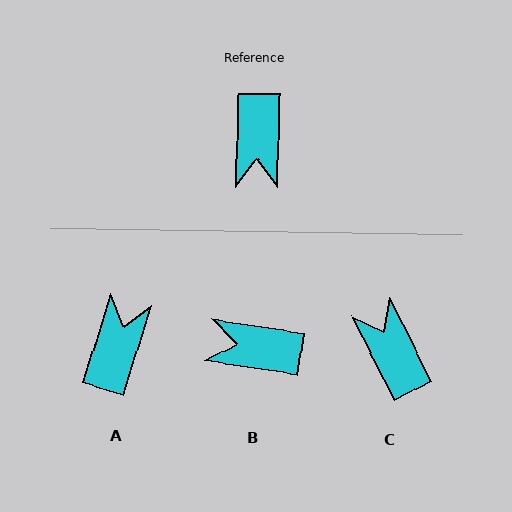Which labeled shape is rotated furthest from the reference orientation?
A, about 164 degrees away.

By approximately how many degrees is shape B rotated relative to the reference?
Approximately 97 degrees clockwise.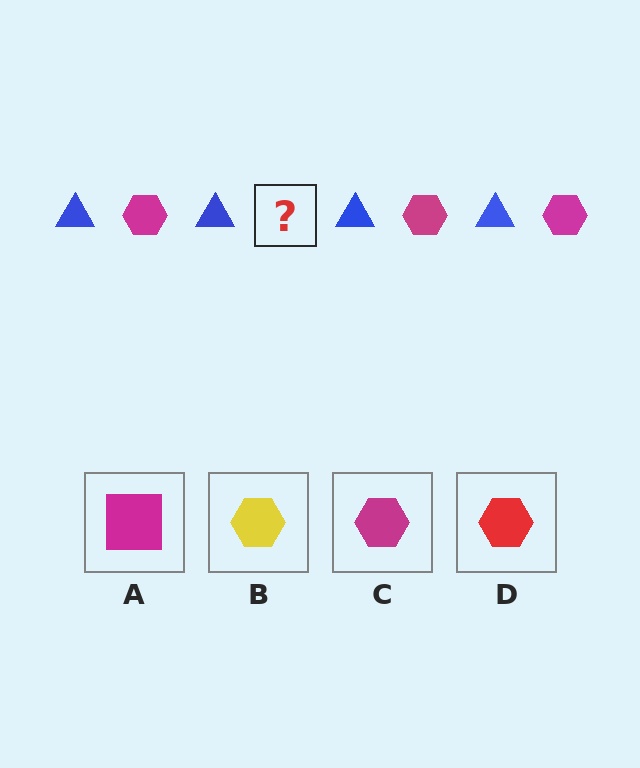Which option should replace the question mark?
Option C.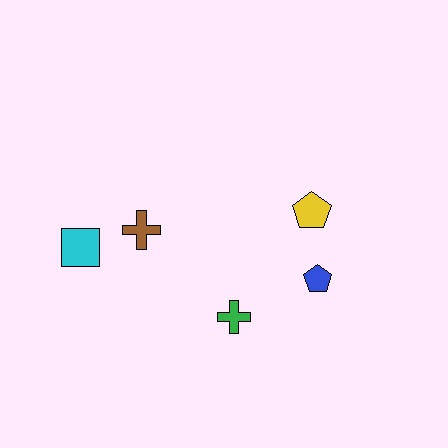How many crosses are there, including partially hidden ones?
There are 2 crosses.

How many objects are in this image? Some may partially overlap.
There are 5 objects.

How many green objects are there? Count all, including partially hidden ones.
There is 1 green object.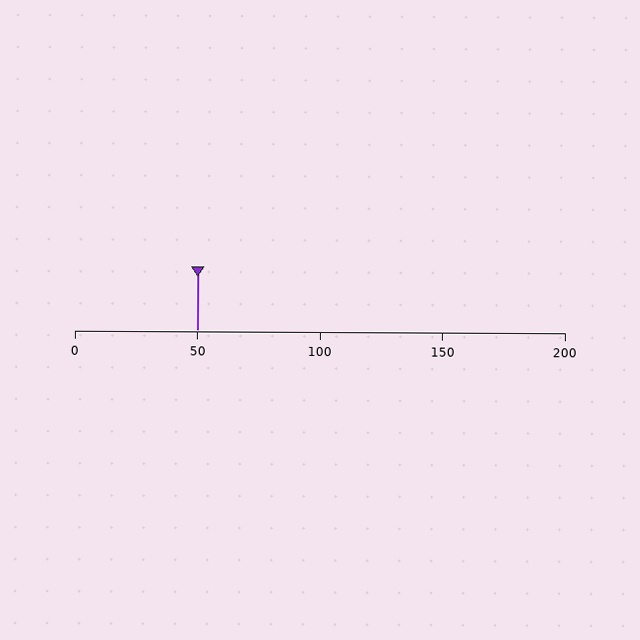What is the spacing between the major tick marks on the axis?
The major ticks are spaced 50 apart.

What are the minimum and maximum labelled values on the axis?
The axis runs from 0 to 200.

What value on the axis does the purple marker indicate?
The marker indicates approximately 50.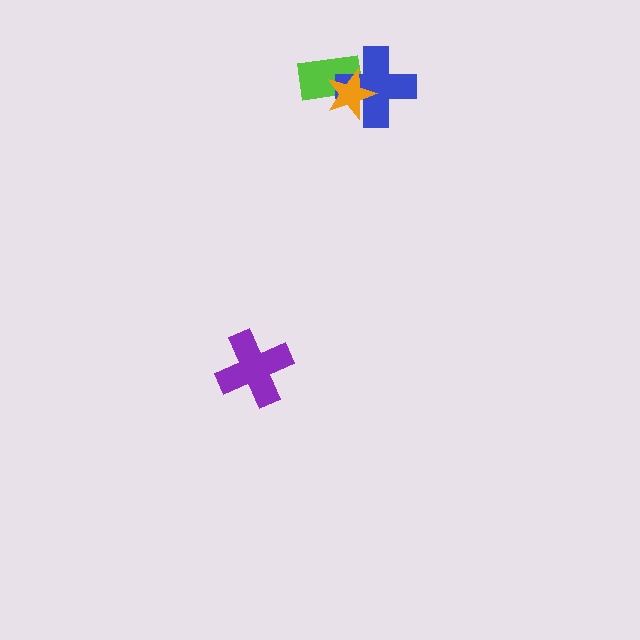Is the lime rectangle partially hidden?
Yes, it is partially covered by another shape.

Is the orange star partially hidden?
No, no other shape covers it.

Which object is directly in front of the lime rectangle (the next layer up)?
The blue cross is directly in front of the lime rectangle.